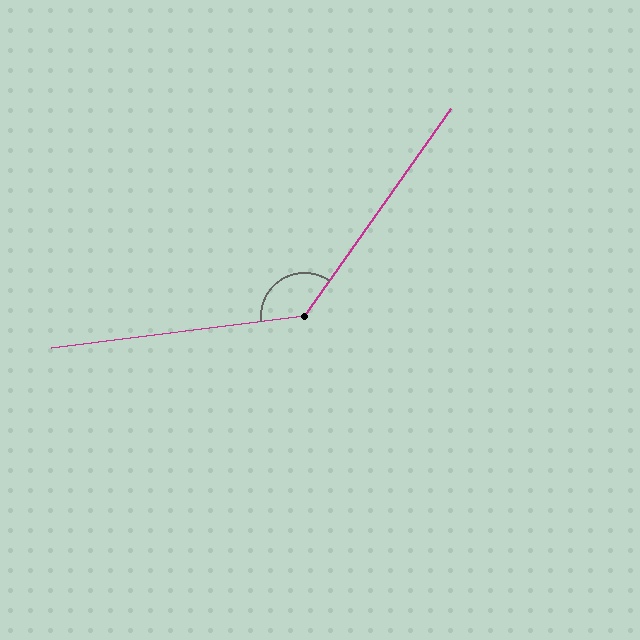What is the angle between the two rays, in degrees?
Approximately 132 degrees.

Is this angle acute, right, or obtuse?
It is obtuse.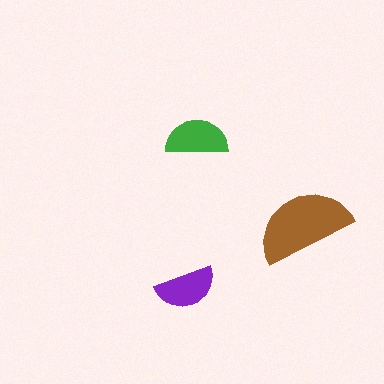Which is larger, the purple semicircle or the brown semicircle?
The brown one.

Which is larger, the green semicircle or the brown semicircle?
The brown one.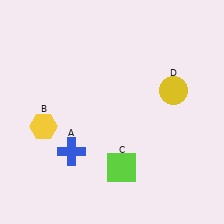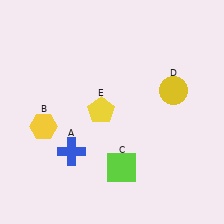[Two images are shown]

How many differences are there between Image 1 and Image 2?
There is 1 difference between the two images.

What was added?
A yellow pentagon (E) was added in Image 2.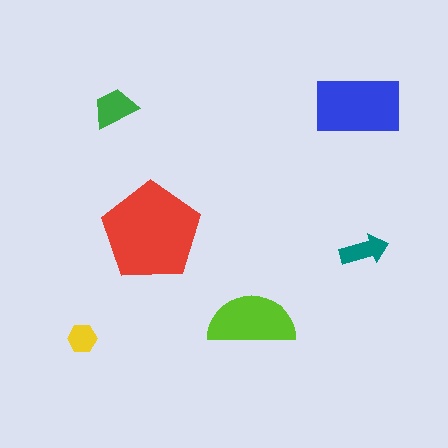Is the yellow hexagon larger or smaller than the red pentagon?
Smaller.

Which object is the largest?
The red pentagon.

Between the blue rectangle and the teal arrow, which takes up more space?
The blue rectangle.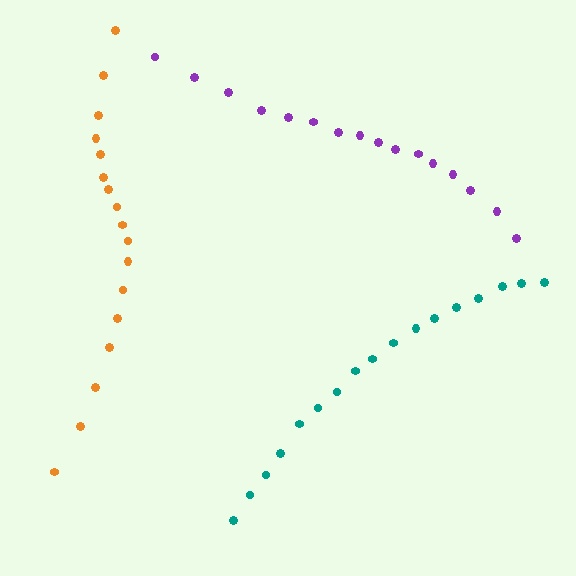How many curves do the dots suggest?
There are 3 distinct paths.